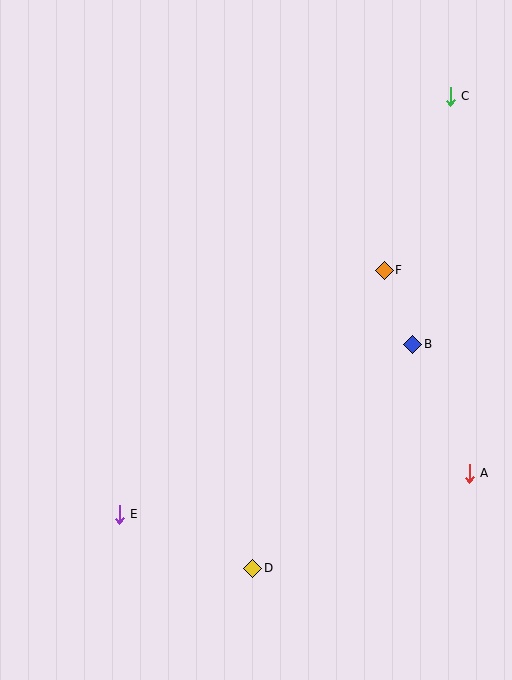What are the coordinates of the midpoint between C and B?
The midpoint between C and B is at (431, 220).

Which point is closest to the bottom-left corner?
Point E is closest to the bottom-left corner.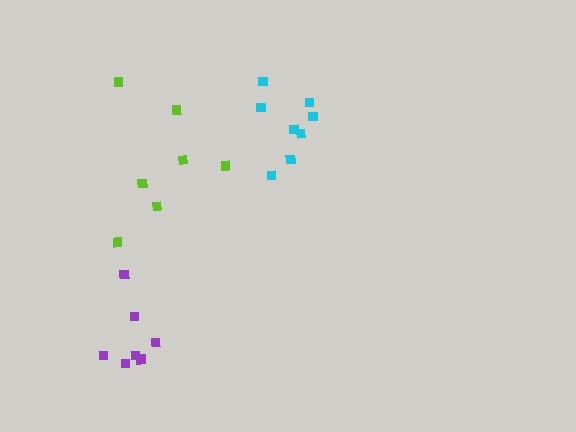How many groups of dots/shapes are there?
There are 3 groups.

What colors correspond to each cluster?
The clusters are colored: lime, cyan, purple.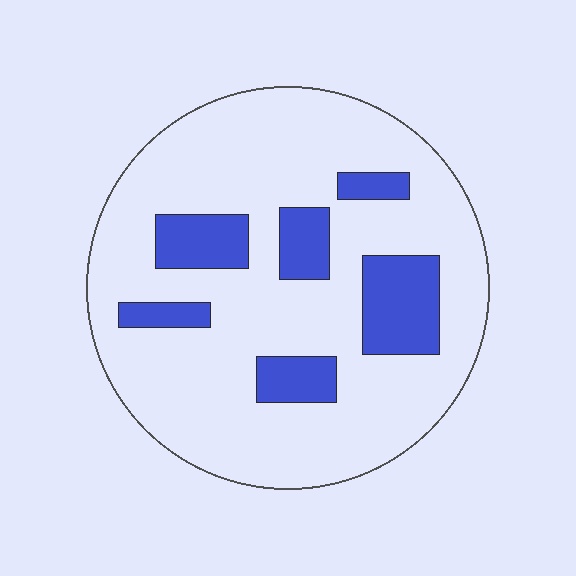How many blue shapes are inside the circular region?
6.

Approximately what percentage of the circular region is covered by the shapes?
Approximately 20%.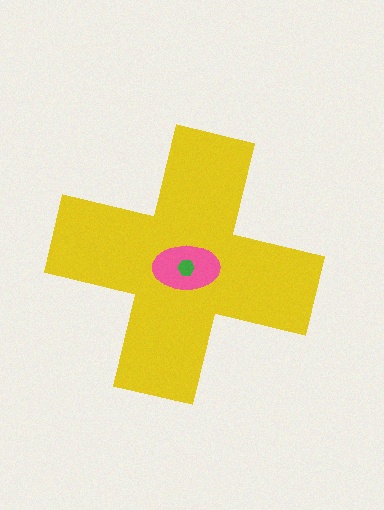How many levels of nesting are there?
3.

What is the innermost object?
The green hexagon.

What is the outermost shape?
The yellow cross.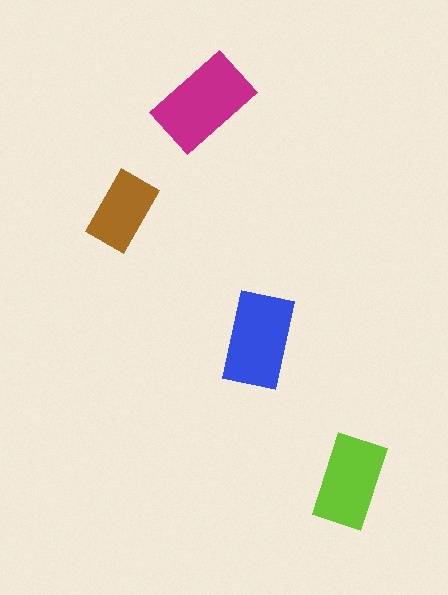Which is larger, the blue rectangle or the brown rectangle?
The blue one.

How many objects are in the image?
There are 4 objects in the image.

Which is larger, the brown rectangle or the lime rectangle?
The lime one.